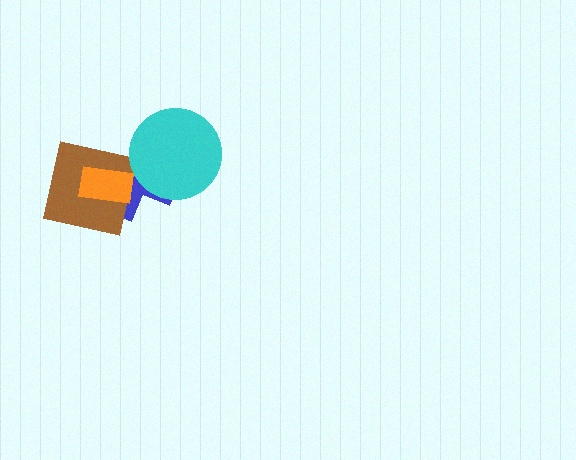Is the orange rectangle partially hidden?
No, no other shape covers it.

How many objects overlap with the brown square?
2 objects overlap with the brown square.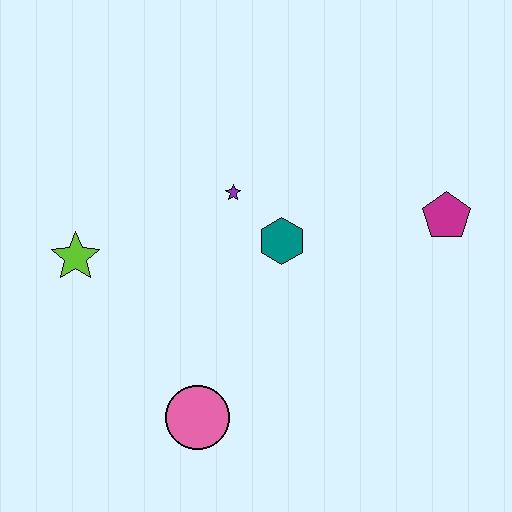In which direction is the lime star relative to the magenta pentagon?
The lime star is to the left of the magenta pentagon.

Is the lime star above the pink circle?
Yes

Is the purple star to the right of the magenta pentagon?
No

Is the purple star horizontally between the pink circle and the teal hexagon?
Yes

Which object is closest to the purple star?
The teal hexagon is closest to the purple star.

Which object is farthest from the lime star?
The magenta pentagon is farthest from the lime star.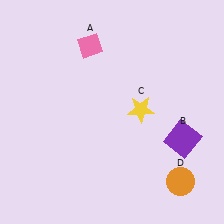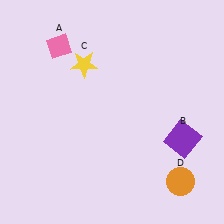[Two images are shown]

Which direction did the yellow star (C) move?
The yellow star (C) moved left.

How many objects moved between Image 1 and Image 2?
2 objects moved between the two images.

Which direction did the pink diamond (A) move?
The pink diamond (A) moved left.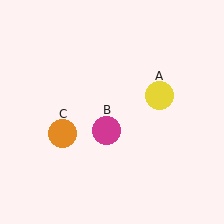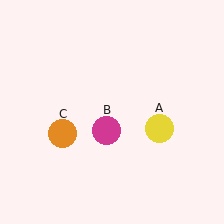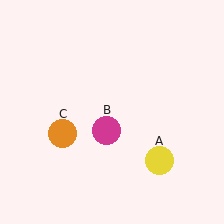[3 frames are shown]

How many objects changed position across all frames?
1 object changed position: yellow circle (object A).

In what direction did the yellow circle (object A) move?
The yellow circle (object A) moved down.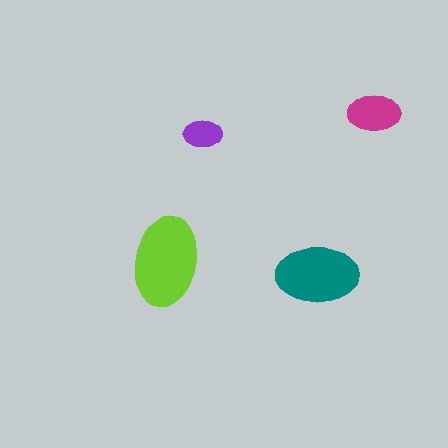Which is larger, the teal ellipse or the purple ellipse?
The teal one.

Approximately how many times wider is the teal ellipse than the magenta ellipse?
About 1.5 times wider.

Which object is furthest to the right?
The magenta ellipse is rightmost.